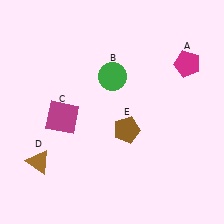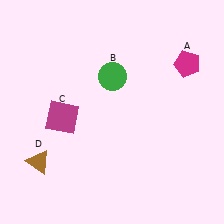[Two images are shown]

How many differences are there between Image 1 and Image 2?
There is 1 difference between the two images.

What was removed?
The brown pentagon (E) was removed in Image 2.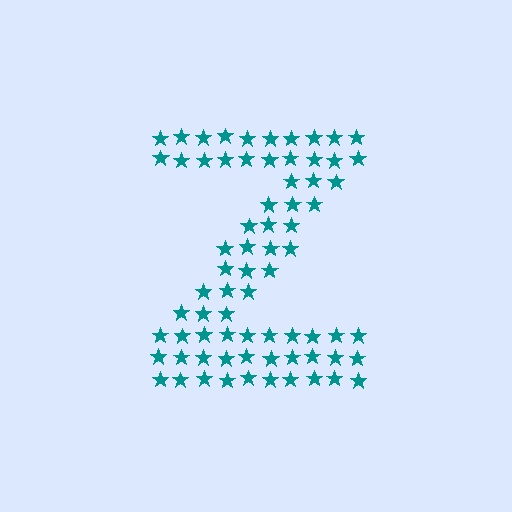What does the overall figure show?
The overall figure shows the letter Z.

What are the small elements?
The small elements are stars.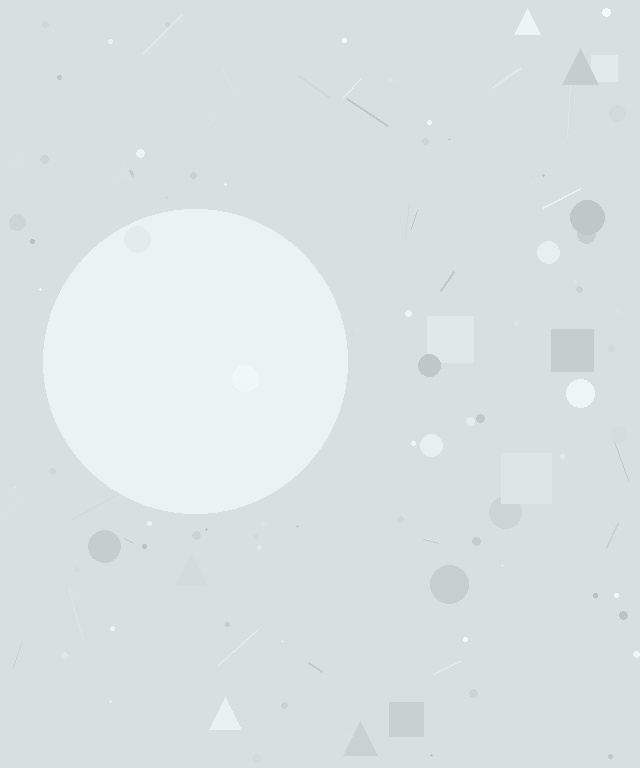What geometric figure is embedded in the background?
A circle is embedded in the background.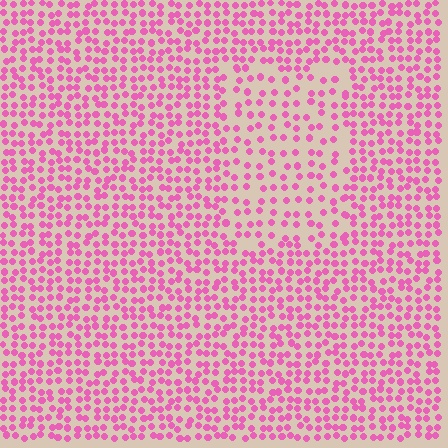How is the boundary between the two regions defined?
The boundary is defined by a change in element density (approximately 1.7x ratio). All elements are the same color, size, and shape.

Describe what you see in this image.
The image contains small pink elements arranged at two different densities. A rectangle-shaped region is visible where the elements are less densely packed than the surrounding area.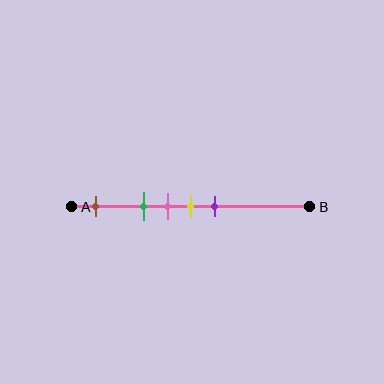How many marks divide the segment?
There are 5 marks dividing the segment.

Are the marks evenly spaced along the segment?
No, the marks are not evenly spaced.